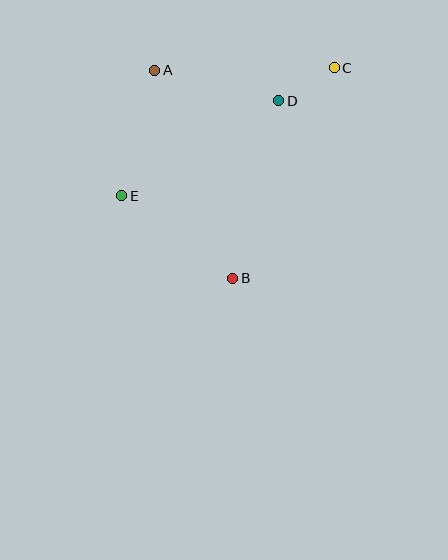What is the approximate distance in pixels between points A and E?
The distance between A and E is approximately 130 pixels.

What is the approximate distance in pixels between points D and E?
The distance between D and E is approximately 184 pixels.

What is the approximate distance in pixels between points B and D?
The distance between B and D is approximately 183 pixels.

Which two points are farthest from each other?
Points C and E are farthest from each other.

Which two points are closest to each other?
Points C and D are closest to each other.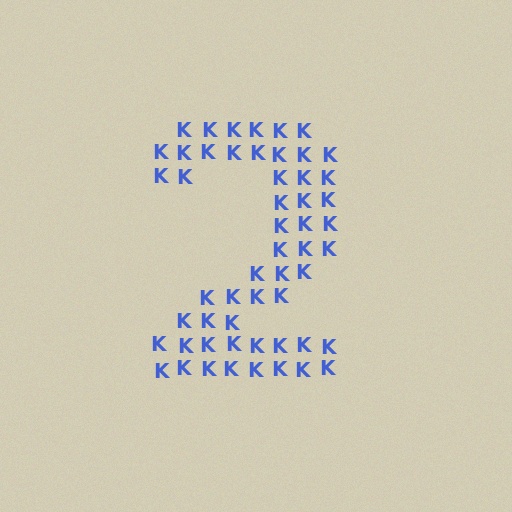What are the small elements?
The small elements are letter K's.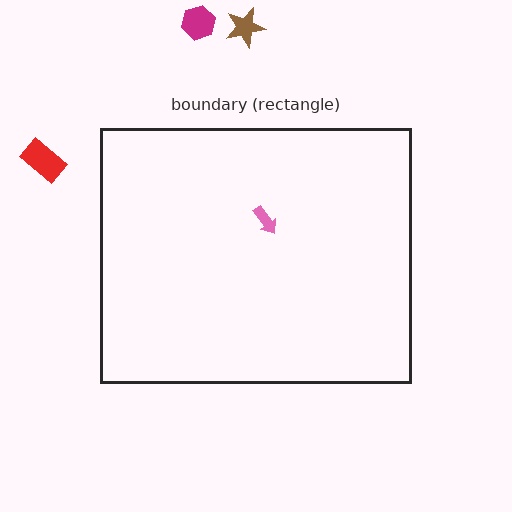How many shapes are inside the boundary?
1 inside, 3 outside.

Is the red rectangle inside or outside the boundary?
Outside.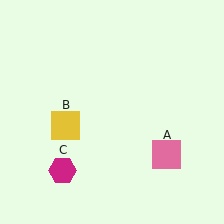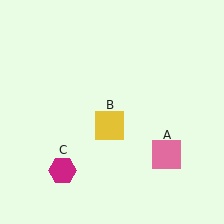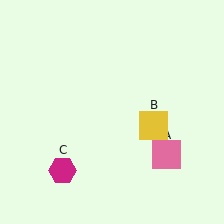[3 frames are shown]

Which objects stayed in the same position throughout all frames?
Pink square (object A) and magenta hexagon (object C) remained stationary.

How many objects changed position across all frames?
1 object changed position: yellow square (object B).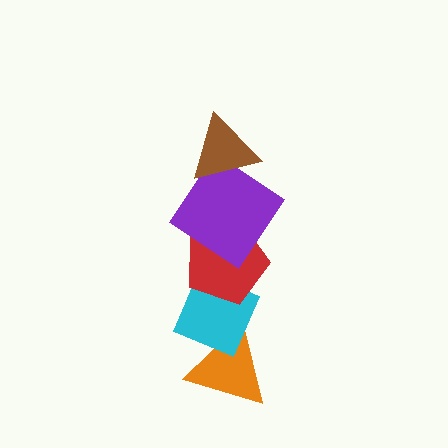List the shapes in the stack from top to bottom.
From top to bottom: the brown triangle, the purple diamond, the red pentagon, the cyan diamond, the orange triangle.